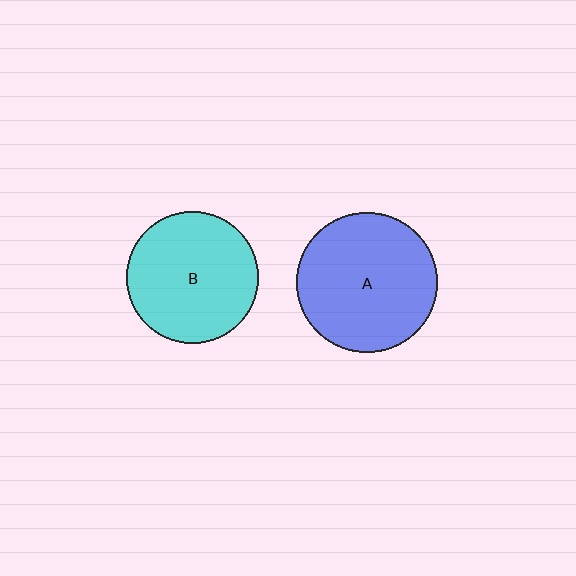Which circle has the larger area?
Circle A (blue).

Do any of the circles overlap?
No, none of the circles overlap.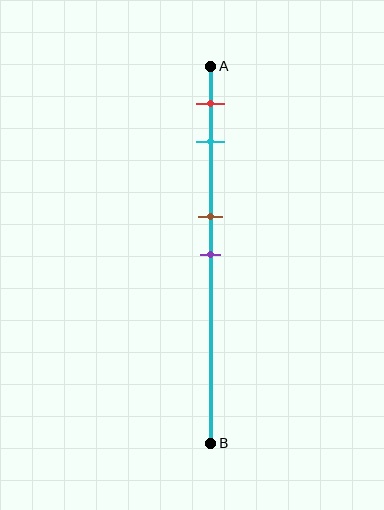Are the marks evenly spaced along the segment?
No, the marks are not evenly spaced.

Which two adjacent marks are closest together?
The brown and purple marks are the closest adjacent pair.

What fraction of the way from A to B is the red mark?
The red mark is approximately 10% (0.1) of the way from A to B.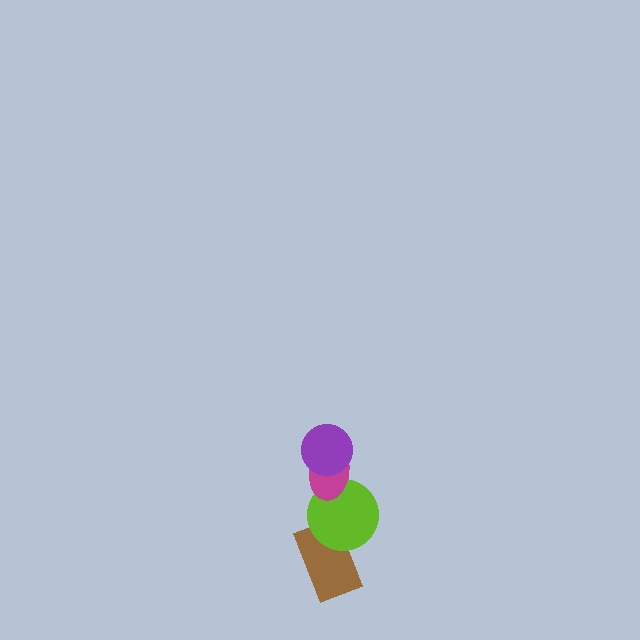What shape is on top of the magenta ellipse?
The purple circle is on top of the magenta ellipse.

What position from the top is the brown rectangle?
The brown rectangle is 4th from the top.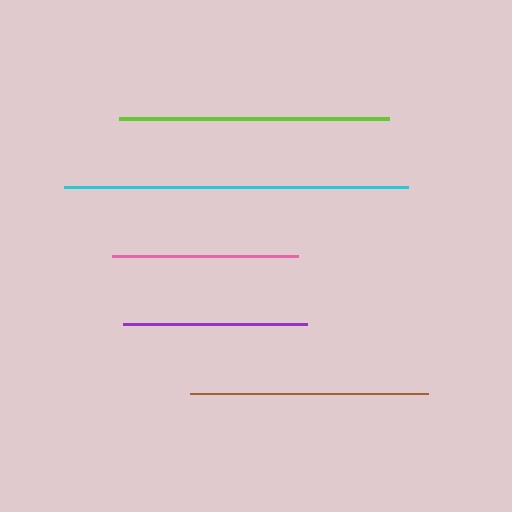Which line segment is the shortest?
The purple line is the shortest at approximately 184 pixels.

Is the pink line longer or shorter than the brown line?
The brown line is longer than the pink line.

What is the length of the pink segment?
The pink segment is approximately 185 pixels long.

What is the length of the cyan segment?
The cyan segment is approximately 344 pixels long.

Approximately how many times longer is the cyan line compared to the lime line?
The cyan line is approximately 1.3 times the length of the lime line.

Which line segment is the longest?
The cyan line is the longest at approximately 344 pixels.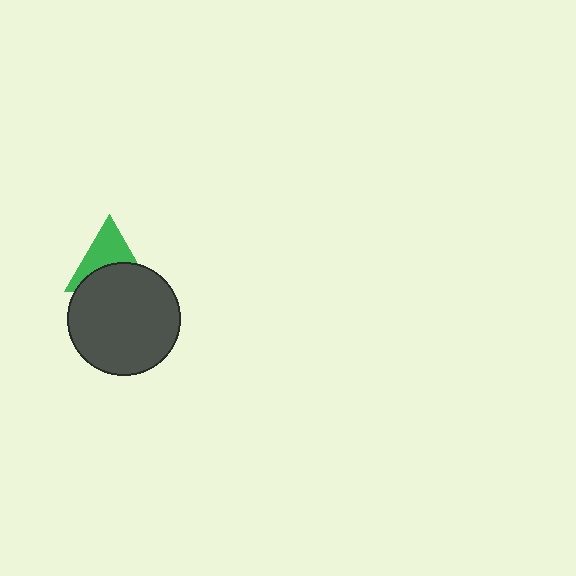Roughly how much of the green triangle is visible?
About half of it is visible (roughly 52%).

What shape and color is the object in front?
The object in front is a dark gray circle.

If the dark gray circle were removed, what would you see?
You would see the complete green triangle.